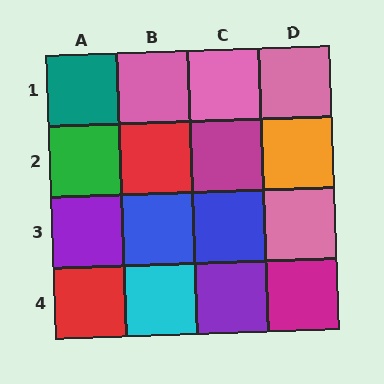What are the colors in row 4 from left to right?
Red, cyan, purple, magenta.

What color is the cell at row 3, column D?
Pink.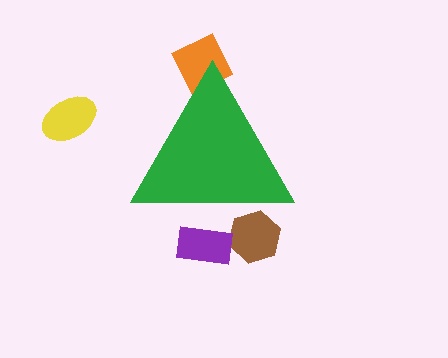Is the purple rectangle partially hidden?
Yes, the purple rectangle is partially hidden behind the green triangle.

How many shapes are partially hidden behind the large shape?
3 shapes are partially hidden.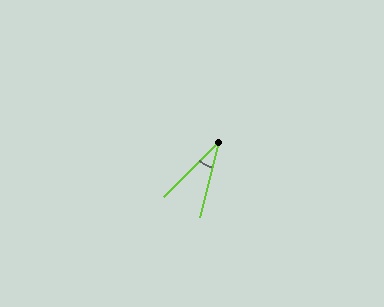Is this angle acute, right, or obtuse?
It is acute.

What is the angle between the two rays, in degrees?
Approximately 30 degrees.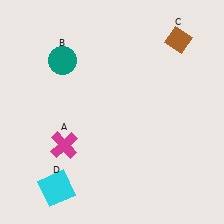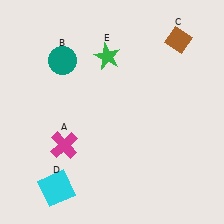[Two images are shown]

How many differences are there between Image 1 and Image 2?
There is 1 difference between the two images.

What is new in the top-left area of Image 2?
A green star (E) was added in the top-left area of Image 2.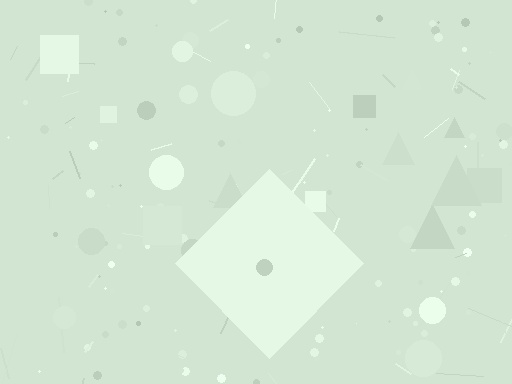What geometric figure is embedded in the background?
A diamond is embedded in the background.